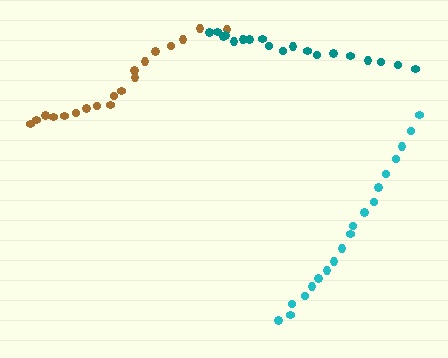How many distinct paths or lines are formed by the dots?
There are 3 distinct paths.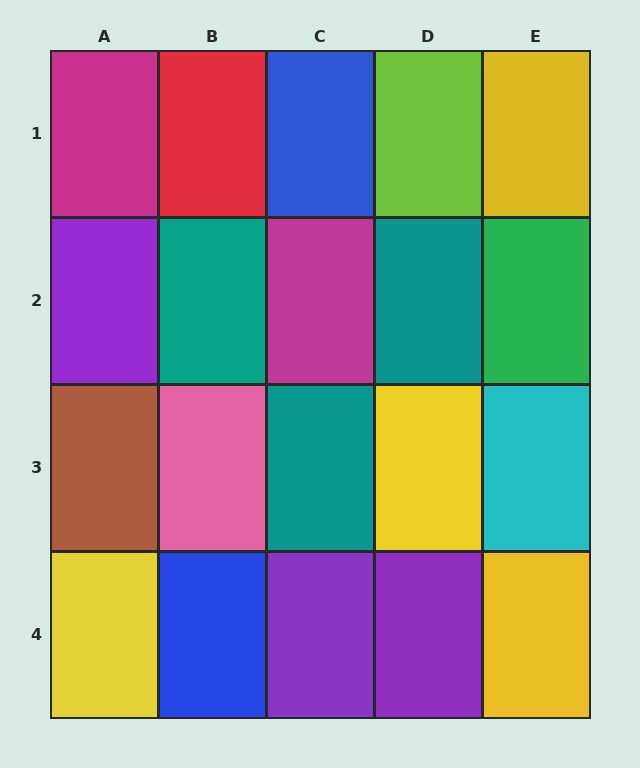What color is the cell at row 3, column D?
Yellow.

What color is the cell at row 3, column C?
Teal.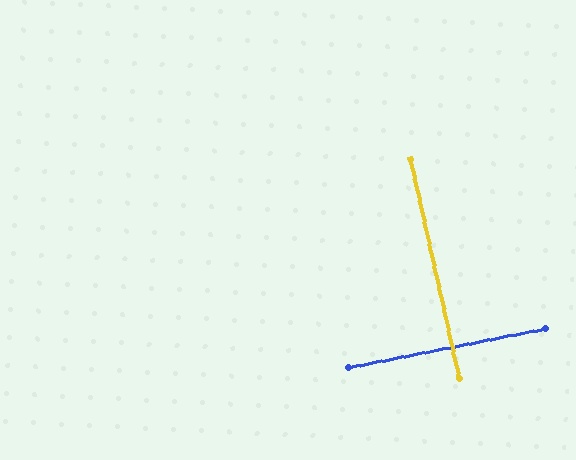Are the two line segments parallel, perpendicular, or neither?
Perpendicular — they meet at approximately 89°.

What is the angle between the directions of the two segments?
Approximately 89 degrees.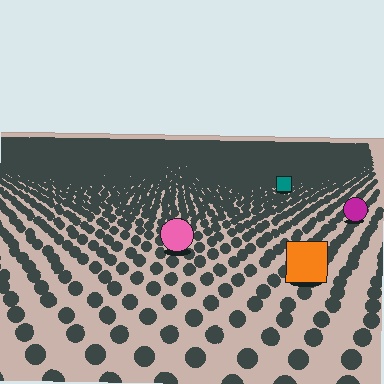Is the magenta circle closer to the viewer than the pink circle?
No. The pink circle is closer — you can tell from the texture gradient: the ground texture is coarser near it.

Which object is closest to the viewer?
The orange square is closest. The texture marks near it are larger and more spread out.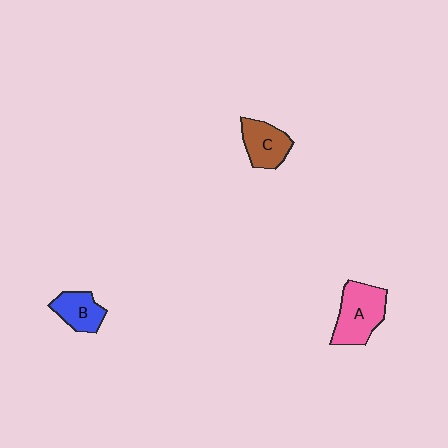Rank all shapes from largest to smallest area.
From largest to smallest: A (pink), C (brown), B (blue).